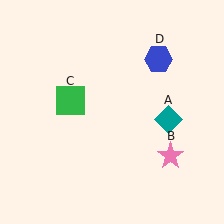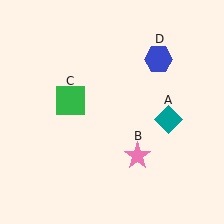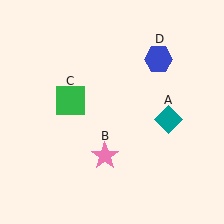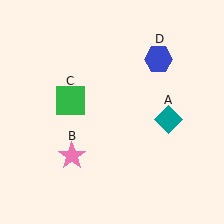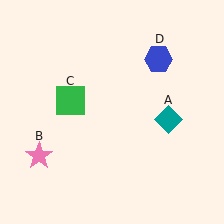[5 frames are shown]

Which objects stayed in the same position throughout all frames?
Teal diamond (object A) and green square (object C) and blue hexagon (object D) remained stationary.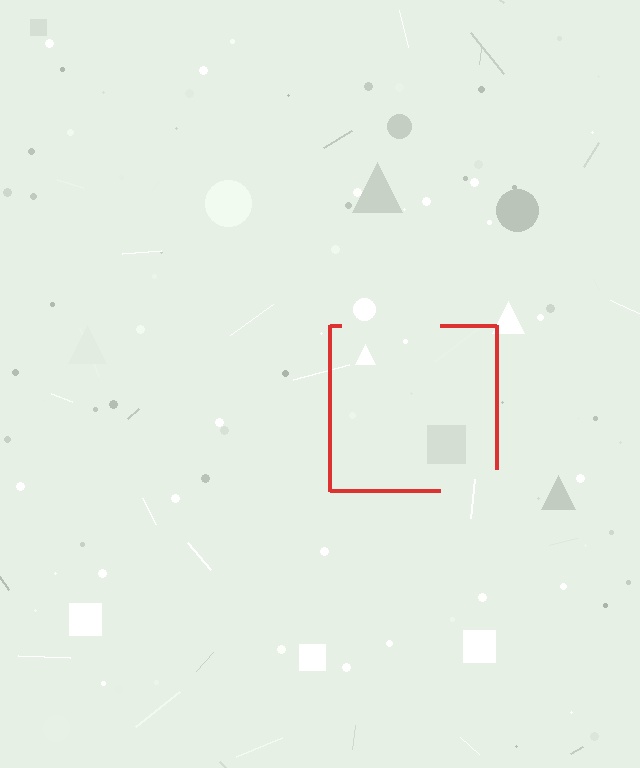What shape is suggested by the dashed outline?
The dashed outline suggests a square.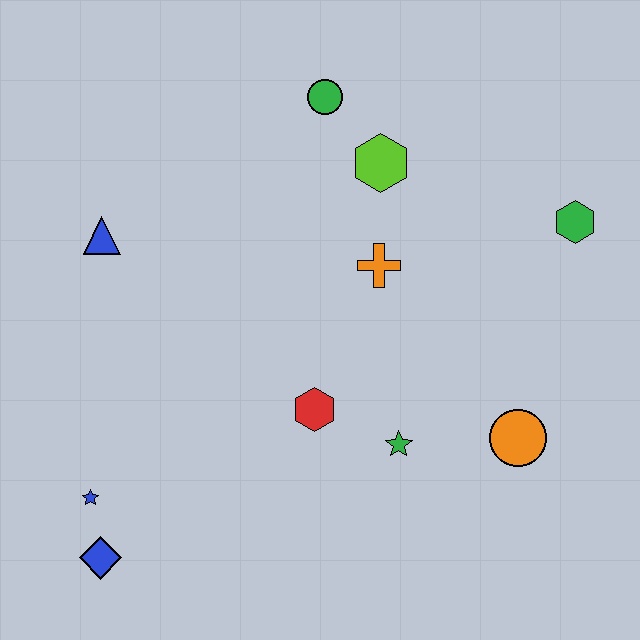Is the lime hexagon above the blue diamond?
Yes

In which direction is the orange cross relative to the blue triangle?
The orange cross is to the right of the blue triangle.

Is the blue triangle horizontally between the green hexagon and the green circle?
No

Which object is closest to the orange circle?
The green star is closest to the orange circle.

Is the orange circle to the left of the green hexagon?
Yes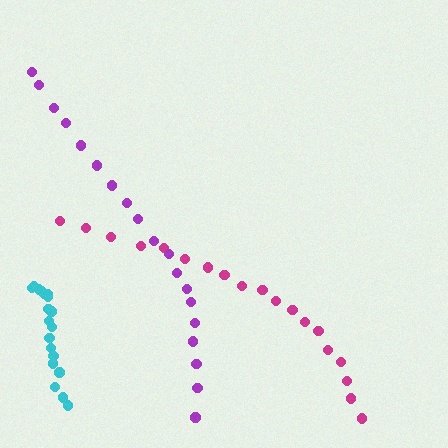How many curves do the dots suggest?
There are 3 distinct paths.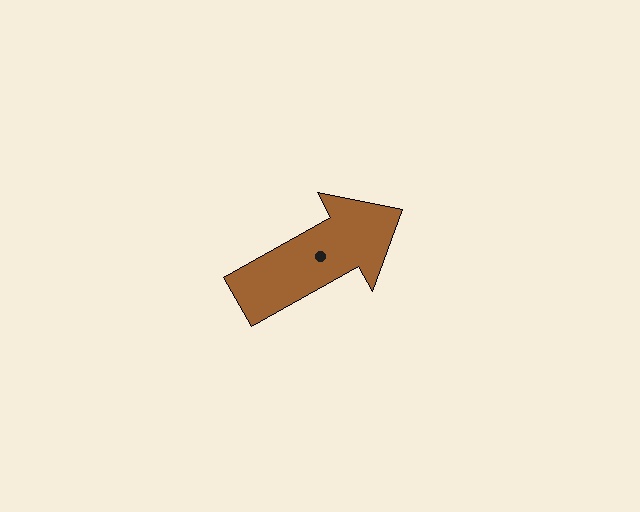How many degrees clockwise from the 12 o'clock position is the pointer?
Approximately 61 degrees.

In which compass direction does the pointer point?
Northeast.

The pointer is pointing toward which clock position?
Roughly 2 o'clock.